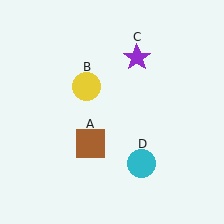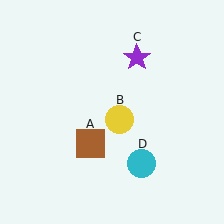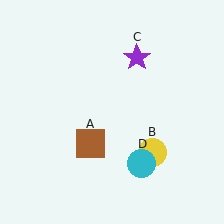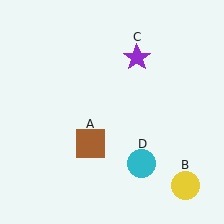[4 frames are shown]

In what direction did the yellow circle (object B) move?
The yellow circle (object B) moved down and to the right.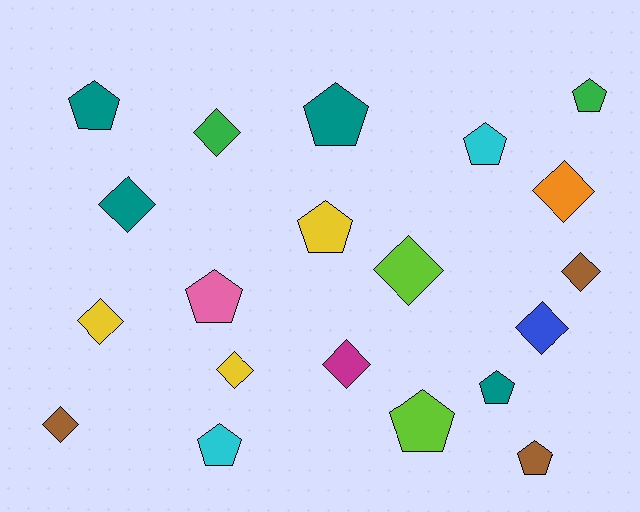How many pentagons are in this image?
There are 10 pentagons.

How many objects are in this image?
There are 20 objects.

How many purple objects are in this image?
There are no purple objects.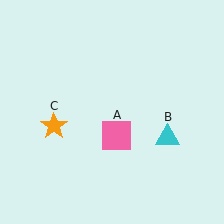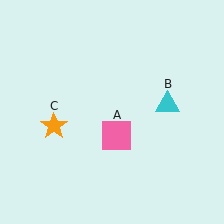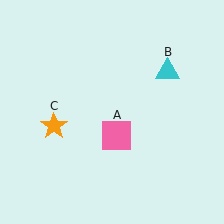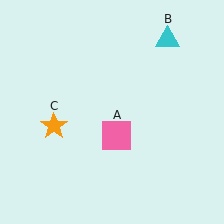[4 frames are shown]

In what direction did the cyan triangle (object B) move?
The cyan triangle (object B) moved up.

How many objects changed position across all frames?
1 object changed position: cyan triangle (object B).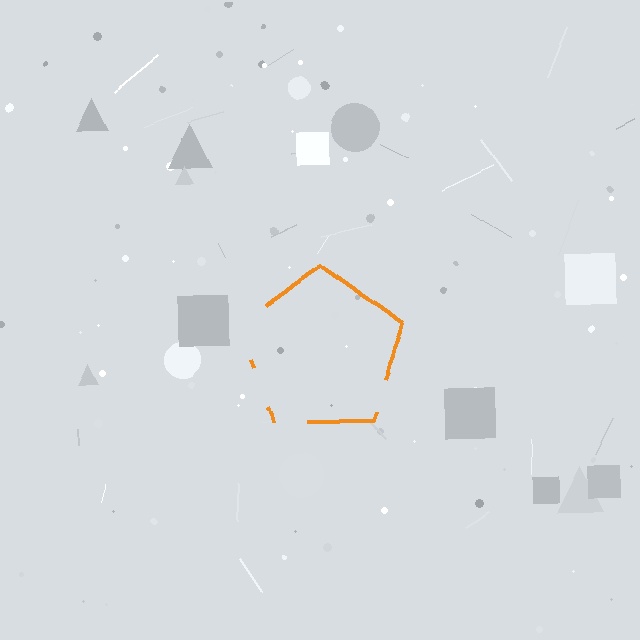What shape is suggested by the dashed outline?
The dashed outline suggests a pentagon.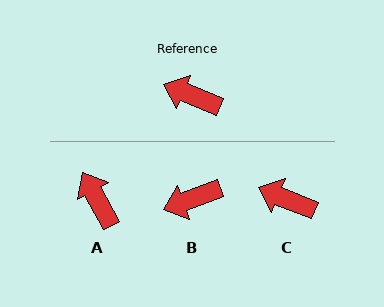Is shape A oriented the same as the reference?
No, it is off by about 39 degrees.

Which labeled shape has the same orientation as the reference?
C.